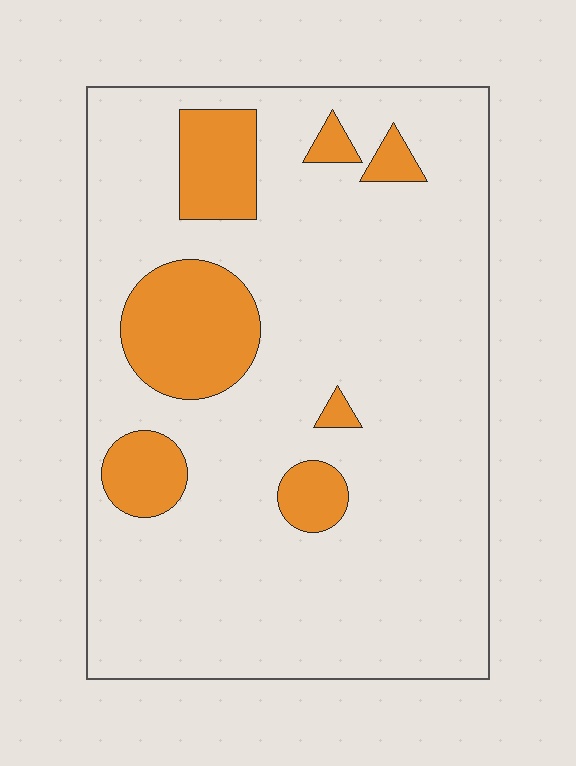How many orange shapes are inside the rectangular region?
7.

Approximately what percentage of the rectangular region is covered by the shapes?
Approximately 15%.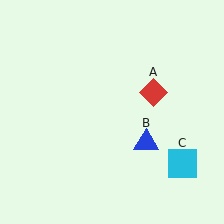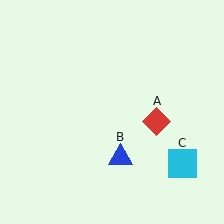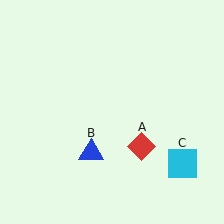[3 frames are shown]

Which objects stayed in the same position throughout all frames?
Cyan square (object C) remained stationary.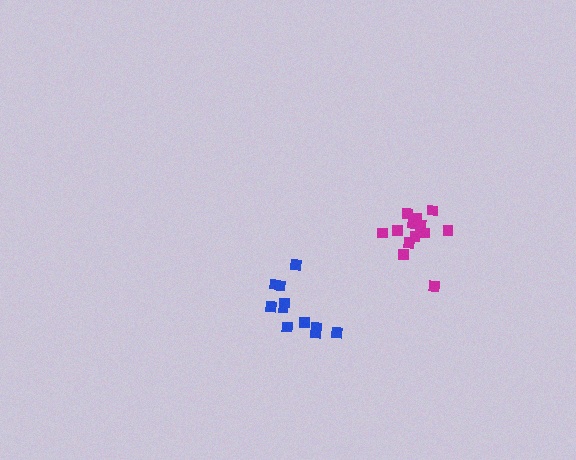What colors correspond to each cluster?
The clusters are colored: magenta, blue.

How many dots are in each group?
Group 1: 13 dots, Group 2: 11 dots (24 total).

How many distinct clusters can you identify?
There are 2 distinct clusters.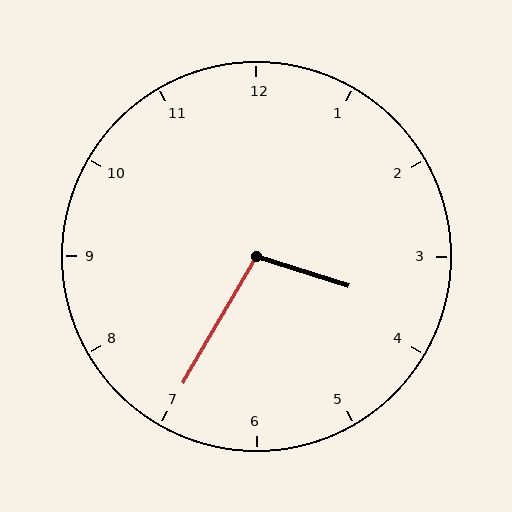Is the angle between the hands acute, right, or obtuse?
It is obtuse.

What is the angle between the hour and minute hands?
Approximately 102 degrees.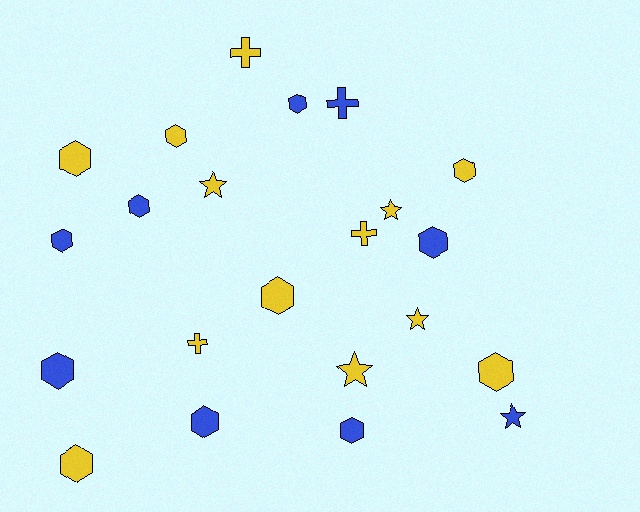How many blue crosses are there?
There is 1 blue cross.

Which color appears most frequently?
Yellow, with 13 objects.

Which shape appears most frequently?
Hexagon, with 13 objects.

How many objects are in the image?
There are 22 objects.